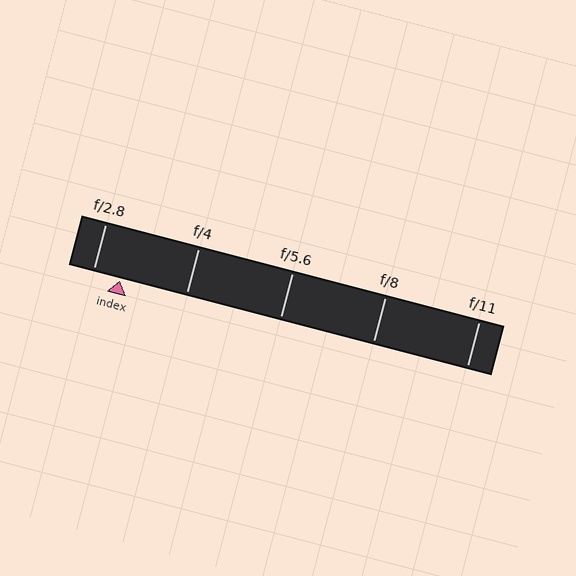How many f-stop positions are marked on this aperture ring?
There are 5 f-stop positions marked.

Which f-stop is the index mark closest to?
The index mark is closest to f/2.8.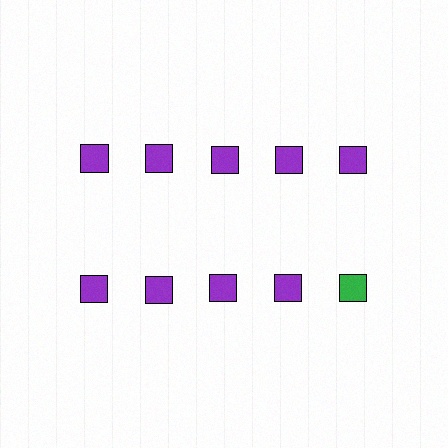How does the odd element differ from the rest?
It has a different color: green instead of purple.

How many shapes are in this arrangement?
There are 10 shapes arranged in a grid pattern.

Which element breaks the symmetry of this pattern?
The green square in the second row, rightmost column breaks the symmetry. All other shapes are purple squares.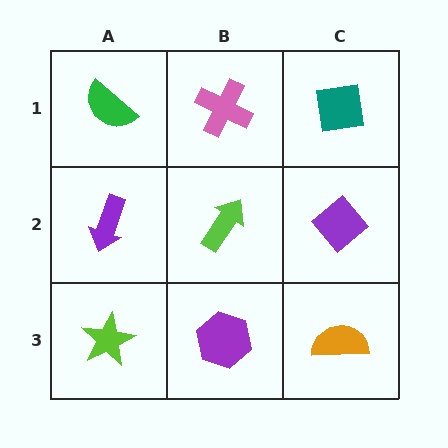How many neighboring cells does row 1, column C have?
2.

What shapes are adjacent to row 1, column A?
A purple arrow (row 2, column A), a pink cross (row 1, column B).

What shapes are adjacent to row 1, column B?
A lime arrow (row 2, column B), a green semicircle (row 1, column A), a teal square (row 1, column C).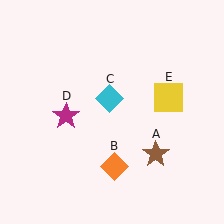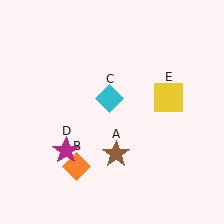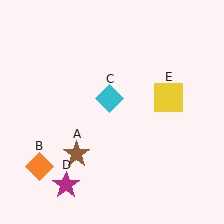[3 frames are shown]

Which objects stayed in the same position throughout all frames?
Cyan diamond (object C) and yellow square (object E) remained stationary.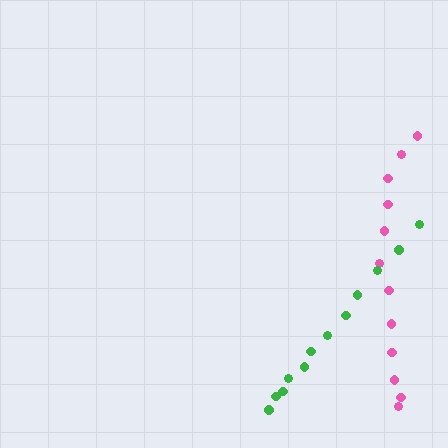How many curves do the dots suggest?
There are 2 distinct paths.